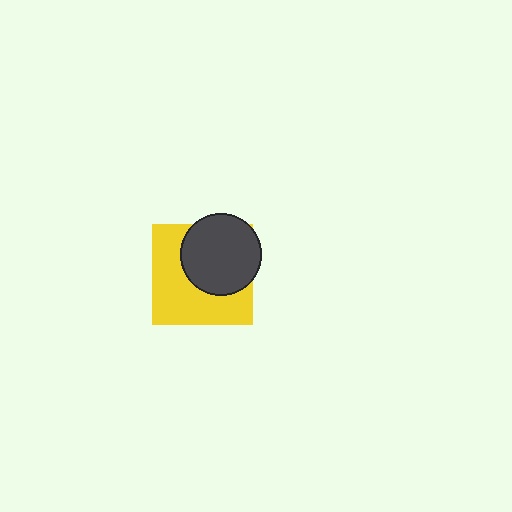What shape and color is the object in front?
The object in front is a dark gray circle.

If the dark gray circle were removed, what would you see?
You would see the complete yellow square.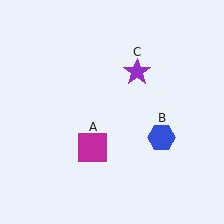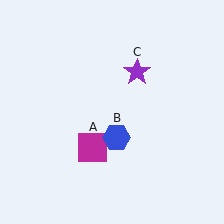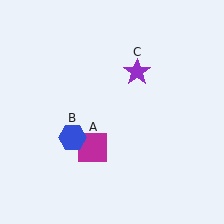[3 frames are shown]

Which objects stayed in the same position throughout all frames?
Magenta square (object A) and purple star (object C) remained stationary.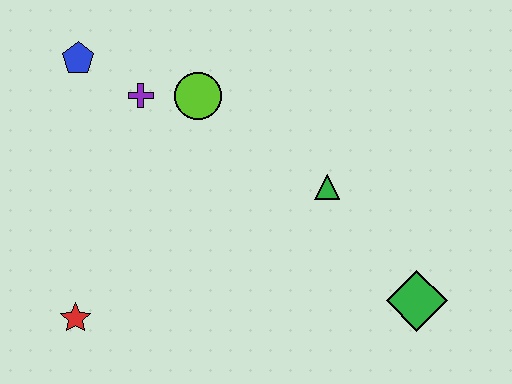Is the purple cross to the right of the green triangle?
No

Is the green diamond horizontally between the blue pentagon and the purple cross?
No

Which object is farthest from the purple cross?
The green diamond is farthest from the purple cross.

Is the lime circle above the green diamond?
Yes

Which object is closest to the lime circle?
The purple cross is closest to the lime circle.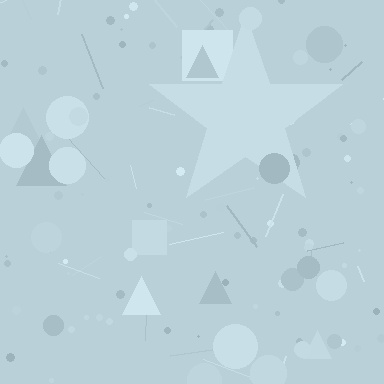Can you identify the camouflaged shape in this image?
The camouflaged shape is a star.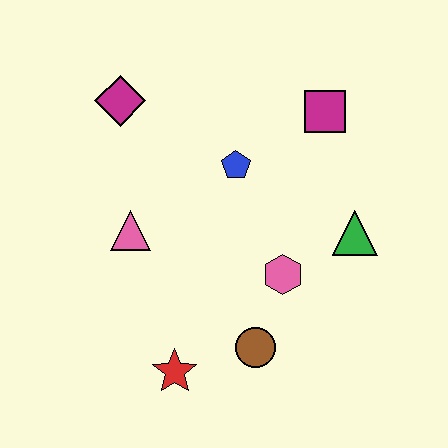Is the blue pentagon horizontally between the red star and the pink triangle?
No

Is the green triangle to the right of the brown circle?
Yes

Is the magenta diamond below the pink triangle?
No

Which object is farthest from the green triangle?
The magenta diamond is farthest from the green triangle.